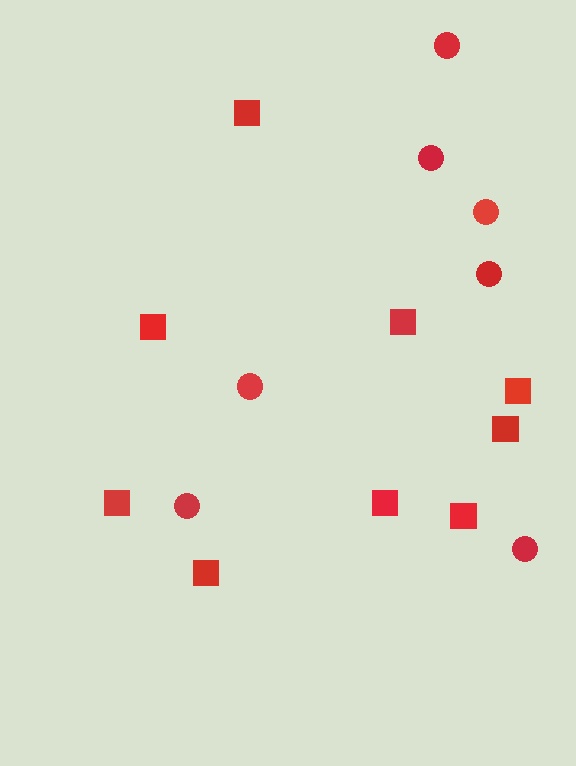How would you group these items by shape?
There are 2 groups: one group of squares (9) and one group of circles (7).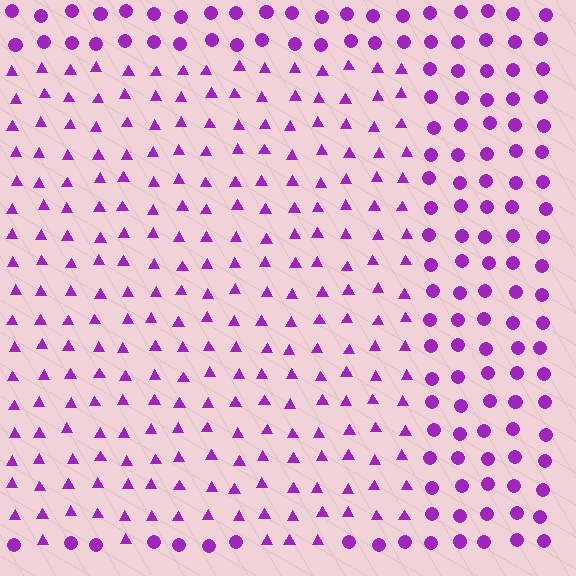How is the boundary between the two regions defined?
The boundary is defined by a change in element shape: triangles inside vs. circles outside. All elements share the same color and spacing.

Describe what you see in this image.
The image is filled with small purple elements arranged in a uniform grid. A rectangle-shaped region contains triangles, while the surrounding area contains circles. The boundary is defined purely by the change in element shape.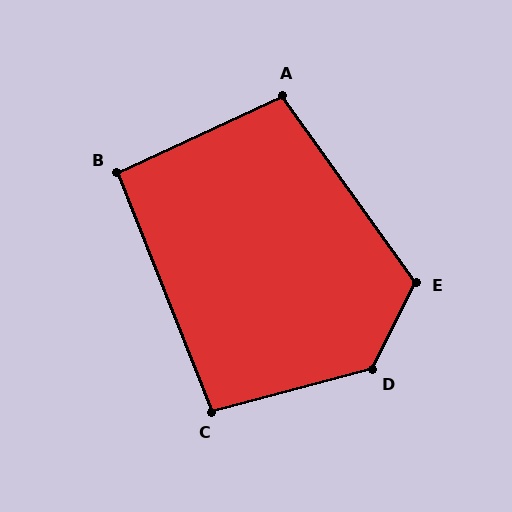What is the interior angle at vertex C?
Approximately 97 degrees (obtuse).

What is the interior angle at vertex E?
Approximately 118 degrees (obtuse).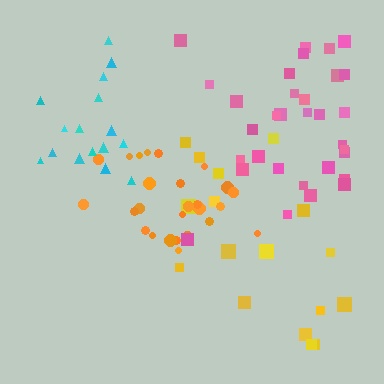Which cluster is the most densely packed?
Orange.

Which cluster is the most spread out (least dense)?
Yellow.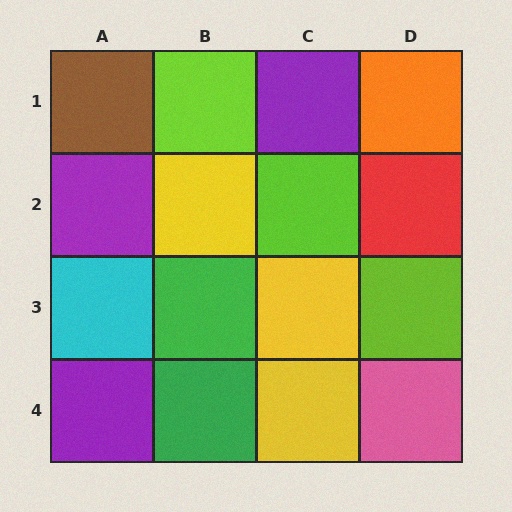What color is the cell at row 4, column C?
Yellow.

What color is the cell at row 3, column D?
Lime.